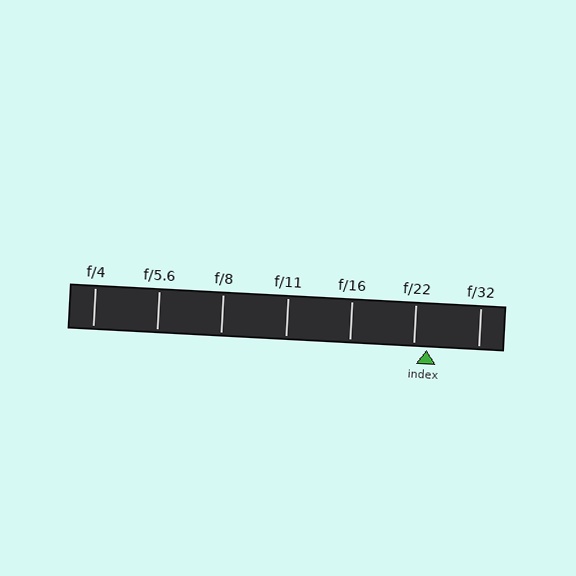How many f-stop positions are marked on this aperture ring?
There are 7 f-stop positions marked.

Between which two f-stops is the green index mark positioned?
The index mark is between f/22 and f/32.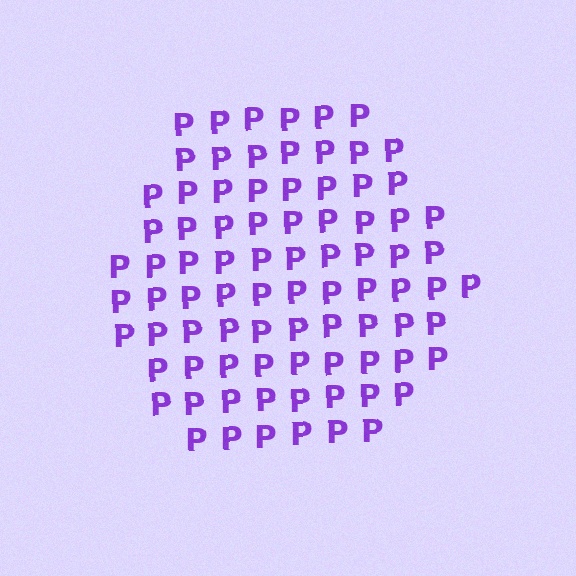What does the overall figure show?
The overall figure shows a hexagon.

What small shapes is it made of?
It is made of small letter P's.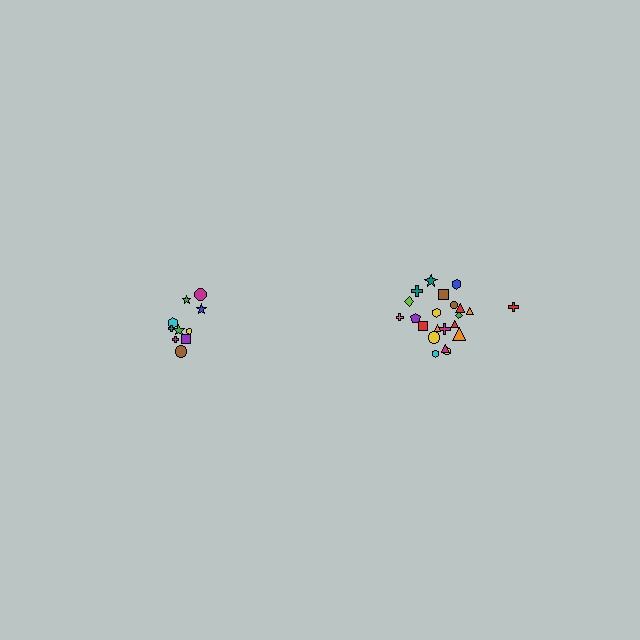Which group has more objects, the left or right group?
The right group.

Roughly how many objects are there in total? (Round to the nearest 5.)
Roughly 30 objects in total.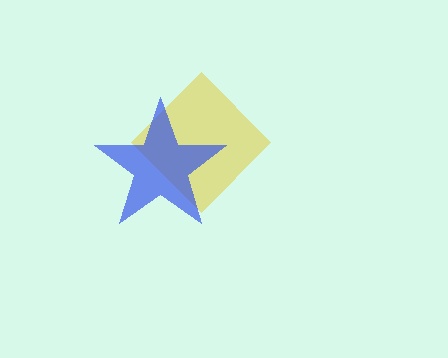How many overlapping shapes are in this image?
There are 2 overlapping shapes in the image.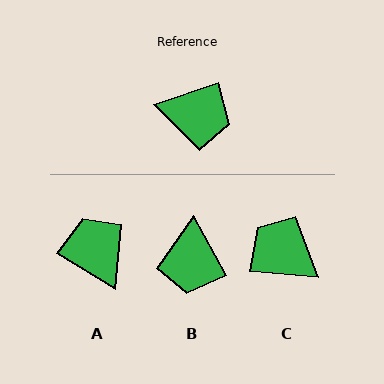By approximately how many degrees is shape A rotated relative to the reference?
Approximately 131 degrees counter-clockwise.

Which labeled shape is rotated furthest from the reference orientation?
C, about 156 degrees away.